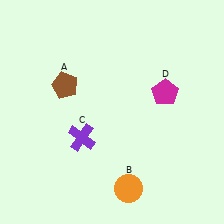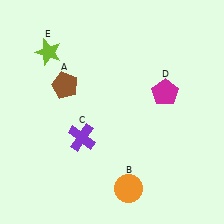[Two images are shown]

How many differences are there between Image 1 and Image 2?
There is 1 difference between the two images.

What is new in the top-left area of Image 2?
A lime star (E) was added in the top-left area of Image 2.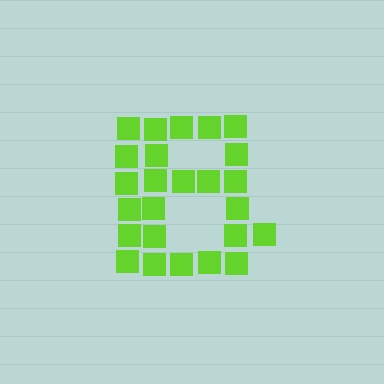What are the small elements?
The small elements are squares.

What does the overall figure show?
The overall figure shows the letter B.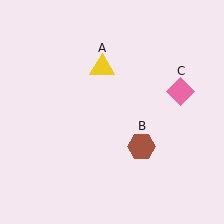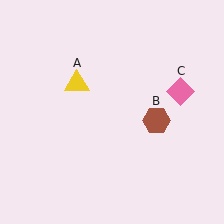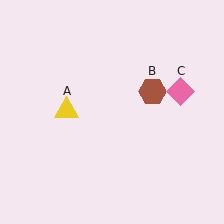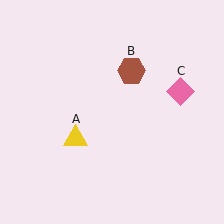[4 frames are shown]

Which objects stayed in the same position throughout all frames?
Pink diamond (object C) remained stationary.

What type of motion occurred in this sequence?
The yellow triangle (object A), brown hexagon (object B) rotated counterclockwise around the center of the scene.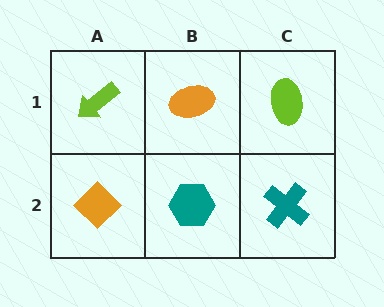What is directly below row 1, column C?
A teal cross.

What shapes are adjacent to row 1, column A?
An orange diamond (row 2, column A), an orange ellipse (row 1, column B).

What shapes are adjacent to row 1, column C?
A teal cross (row 2, column C), an orange ellipse (row 1, column B).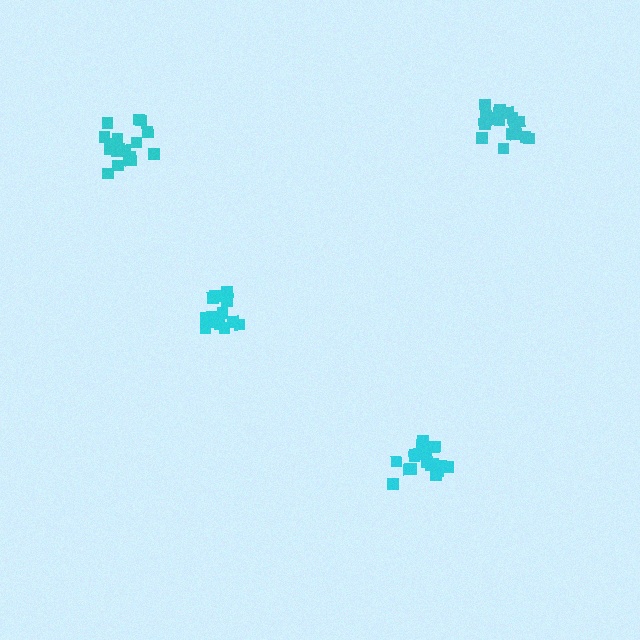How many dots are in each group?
Group 1: 20 dots, Group 2: 14 dots, Group 3: 20 dots, Group 4: 18 dots (72 total).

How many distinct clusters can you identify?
There are 4 distinct clusters.